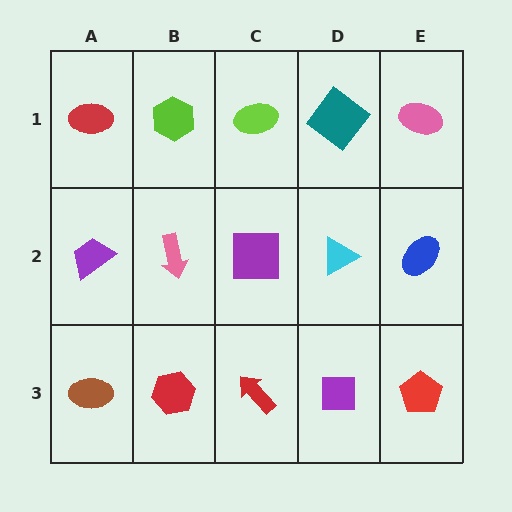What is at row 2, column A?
A purple trapezoid.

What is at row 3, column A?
A brown ellipse.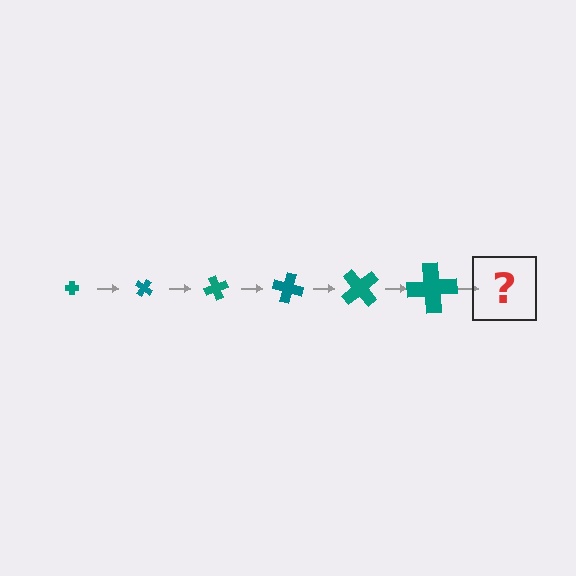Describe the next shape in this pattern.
It should be a cross, larger than the previous one and rotated 210 degrees from the start.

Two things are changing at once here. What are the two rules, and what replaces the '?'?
The two rules are that the cross grows larger each step and it rotates 35 degrees each step. The '?' should be a cross, larger than the previous one and rotated 210 degrees from the start.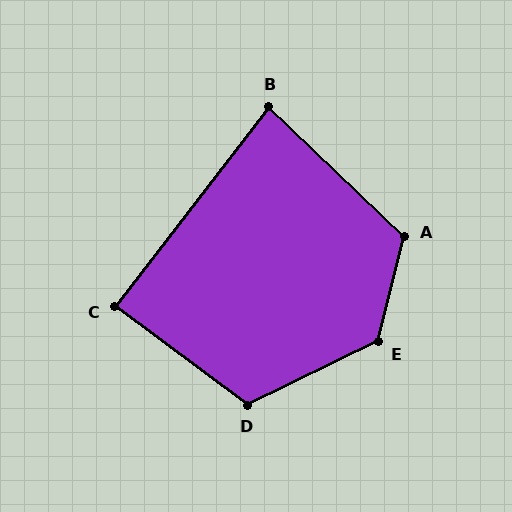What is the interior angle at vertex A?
Approximately 120 degrees (obtuse).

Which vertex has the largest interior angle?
E, at approximately 130 degrees.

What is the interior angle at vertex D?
Approximately 117 degrees (obtuse).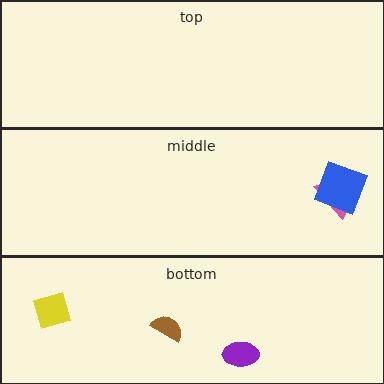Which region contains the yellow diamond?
The bottom region.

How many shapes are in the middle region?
2.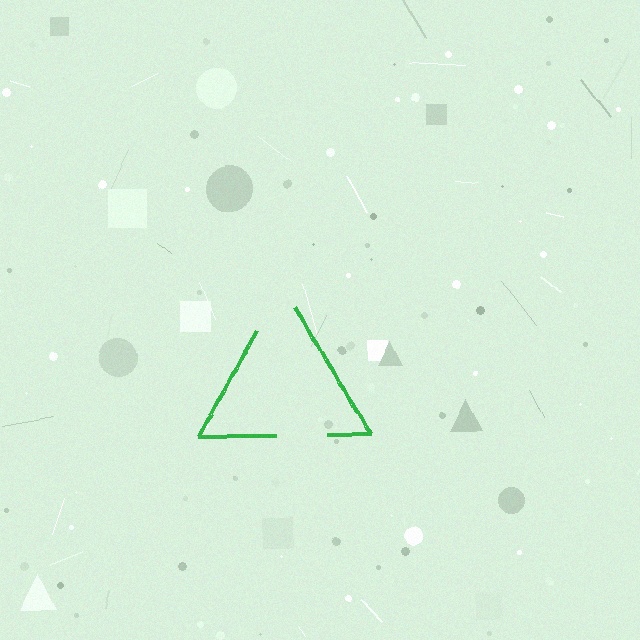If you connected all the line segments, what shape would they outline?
They would outline a triangle.